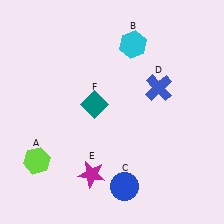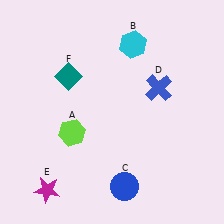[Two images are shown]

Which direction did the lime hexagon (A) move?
The lime hexagon (A) moved right.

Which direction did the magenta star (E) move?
The magenta star (E) moved left.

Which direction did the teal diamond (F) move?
The teal diamond (F) moved up.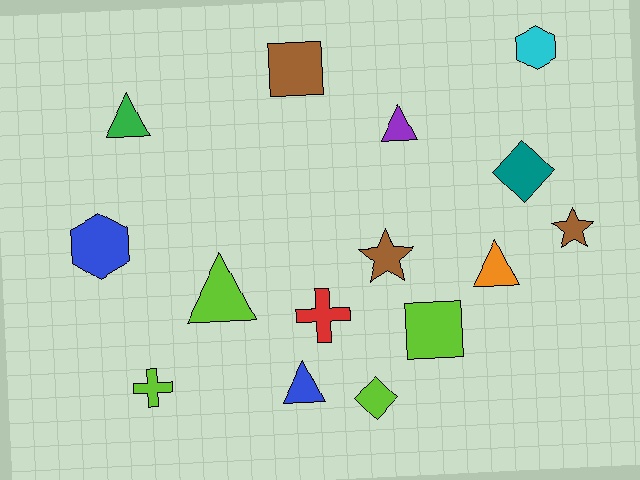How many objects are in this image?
There are 15 objects.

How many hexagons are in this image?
There are 2 hexagons.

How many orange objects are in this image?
There is 1 orange object.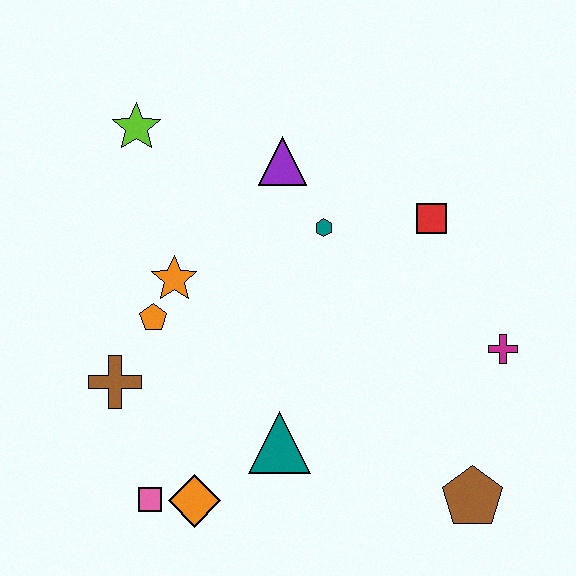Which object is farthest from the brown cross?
The magenta cross is farthest from the brown cross.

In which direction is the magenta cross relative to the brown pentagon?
The magenta cross is above the brown pentagon.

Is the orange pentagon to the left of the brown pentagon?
Yes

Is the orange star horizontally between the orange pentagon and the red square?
Yes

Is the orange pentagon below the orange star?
Yes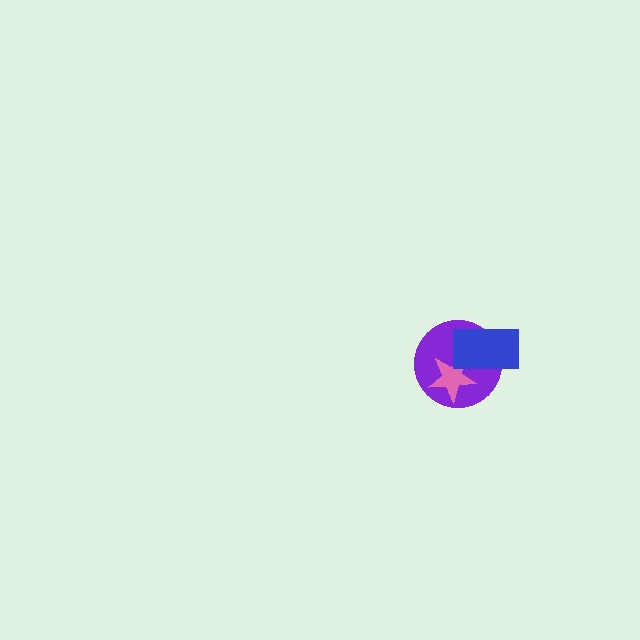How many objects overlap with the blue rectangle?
2 objects overlap with the blue rectangle.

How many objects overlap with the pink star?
2 objects overlap with the pink star.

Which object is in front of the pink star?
The blue rectangle is in front of the pink star.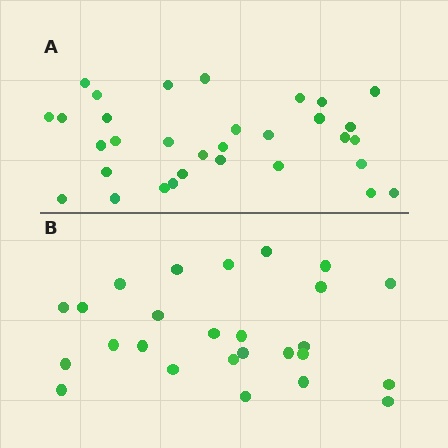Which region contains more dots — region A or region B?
Region A (the top region) has more dots.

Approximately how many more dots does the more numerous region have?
Region A has about 6 more dots than region B.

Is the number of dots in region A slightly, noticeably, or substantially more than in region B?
Region A has only slightly more — the two regions are fairly close. The ratio is roughly 1.2 to 1.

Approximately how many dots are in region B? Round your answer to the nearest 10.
About 30 dots. (The exact count is 26, which rounds to 30.)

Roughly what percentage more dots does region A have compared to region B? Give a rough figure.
About 25% more.